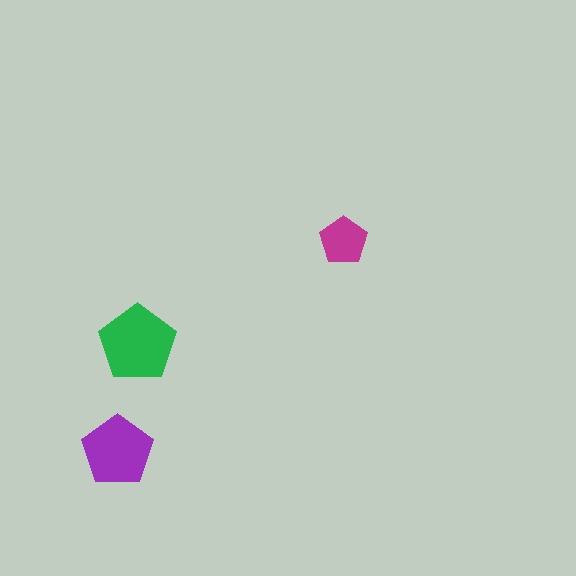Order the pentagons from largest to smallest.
the green one, the purple one, the magenta one.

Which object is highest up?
The magenta pentagon is topmost.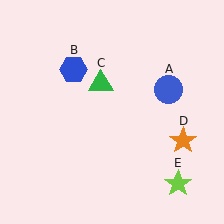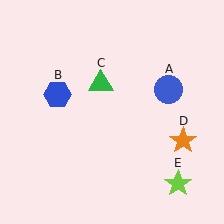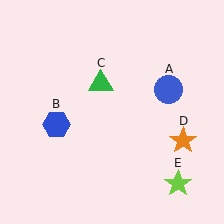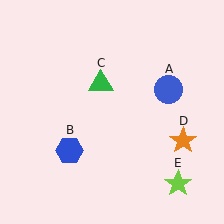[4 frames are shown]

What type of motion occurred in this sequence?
The blue hexagon (object B) rotated counterclockwise around the center of the scene.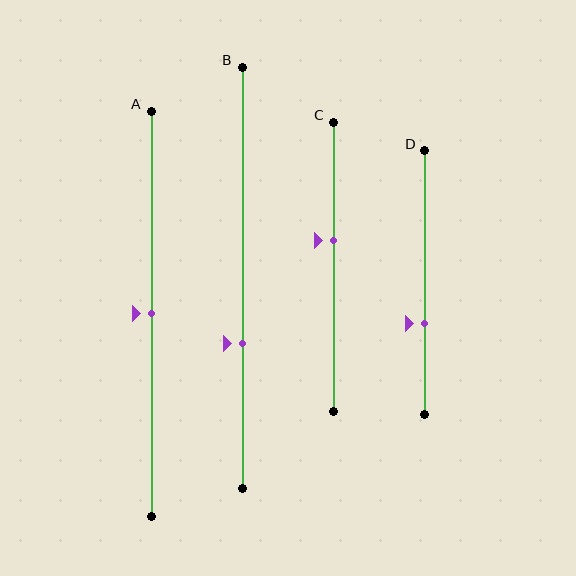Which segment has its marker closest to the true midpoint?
Segment A has its marker closest to the true midpoint.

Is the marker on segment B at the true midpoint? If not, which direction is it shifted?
No, the marker on segment B is shifted downward by about 16% of the segment length.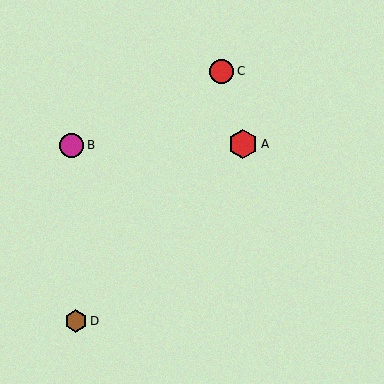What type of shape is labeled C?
Shape C is a red circle.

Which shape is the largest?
The red hexagon (labeled A) is the largest.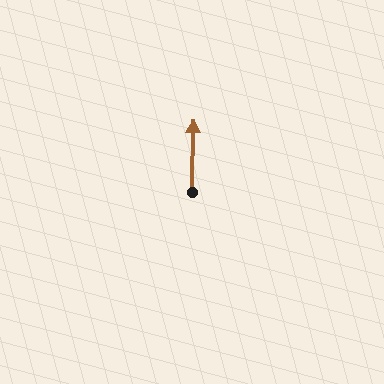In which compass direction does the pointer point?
North.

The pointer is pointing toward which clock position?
Roughly 12 o'clock.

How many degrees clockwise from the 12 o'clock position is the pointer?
Approximately 1 degrees.